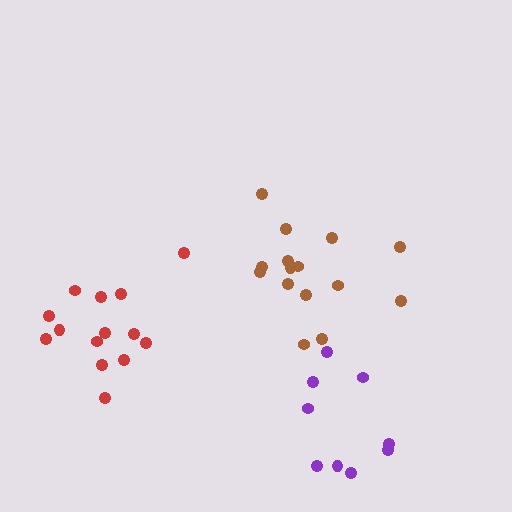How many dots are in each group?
Group 1: 9 dots, Group 2: 15 dots, Group 3: 14 dots (38 total).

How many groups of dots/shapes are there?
There are 3 groups.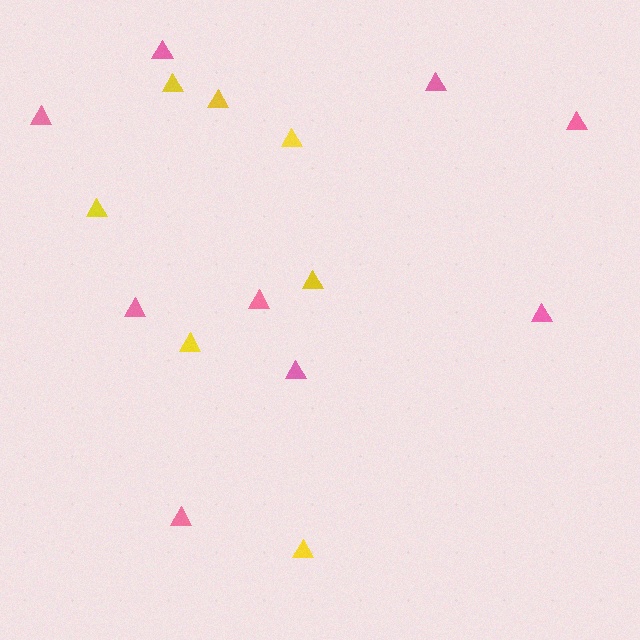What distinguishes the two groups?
There are 2 groups: one group of yellow triangles (7) and one group of pink triangles (9).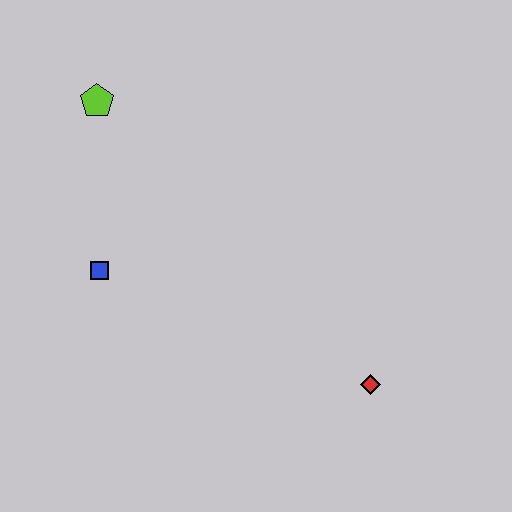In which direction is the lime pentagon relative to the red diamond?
The lime pentagon is above the red diamond.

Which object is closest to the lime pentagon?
The blue square is closest to the lime pentagon.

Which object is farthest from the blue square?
The red diamond is farthest from the blue square.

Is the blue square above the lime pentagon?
No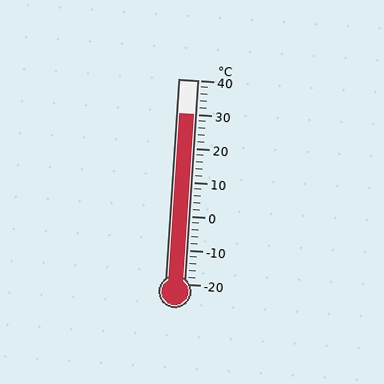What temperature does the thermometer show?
The thermometer shows approximately 30°C.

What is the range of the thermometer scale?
The thermometer scale ranges from -20°C to 40°C.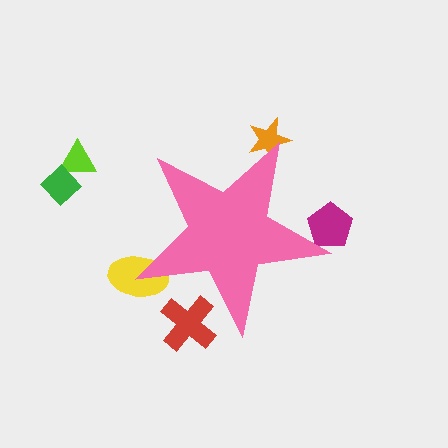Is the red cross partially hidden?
Yes, the red cross is partially hidden behind the pink star.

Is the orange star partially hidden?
Yes, the orange star is partially hidden behind the pink star.